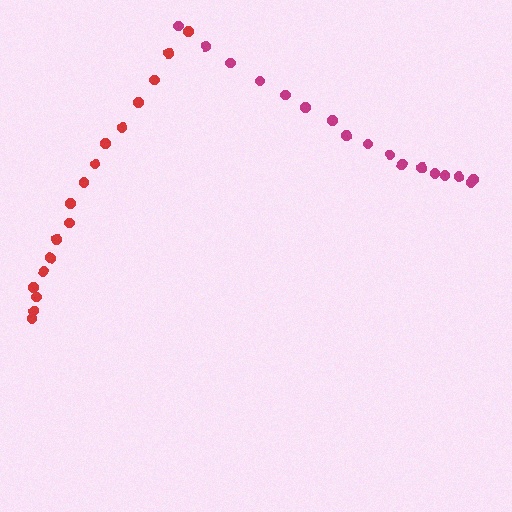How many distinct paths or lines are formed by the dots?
There are 2 distinct paths.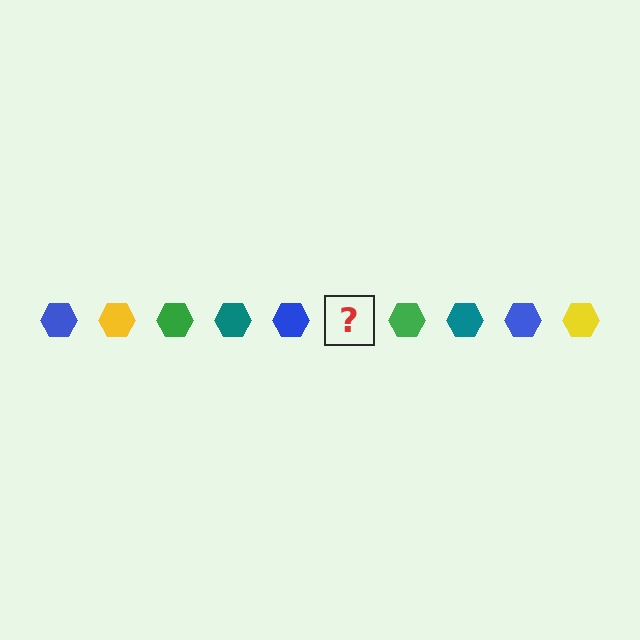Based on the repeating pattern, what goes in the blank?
The blank should be a yellow hexagon.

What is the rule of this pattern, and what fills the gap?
The rule is that the pattern cycles through blue, yellow, green, teal hexagons. The gap should be filled with a yellow hexagon.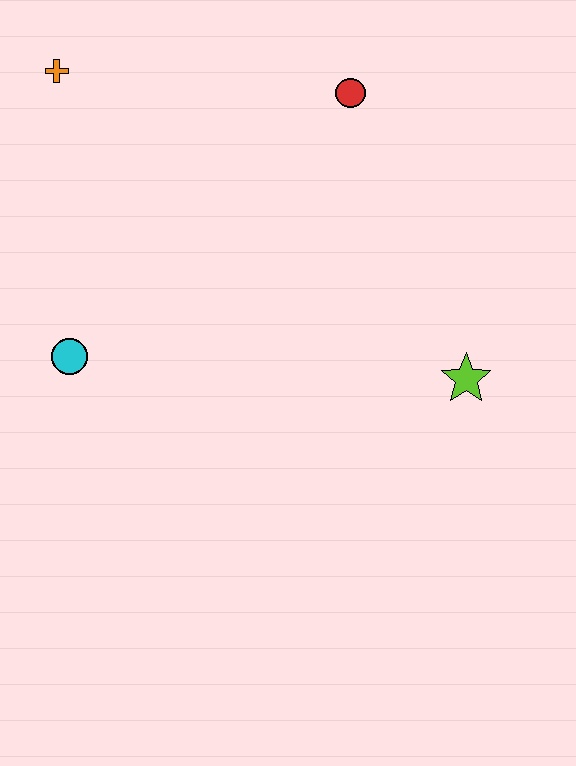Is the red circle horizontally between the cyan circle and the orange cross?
No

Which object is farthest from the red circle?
The cyan circle is farthest from the red circle.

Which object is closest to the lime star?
The red circle is closest to the lime star.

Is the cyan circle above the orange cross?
No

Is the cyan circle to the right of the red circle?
No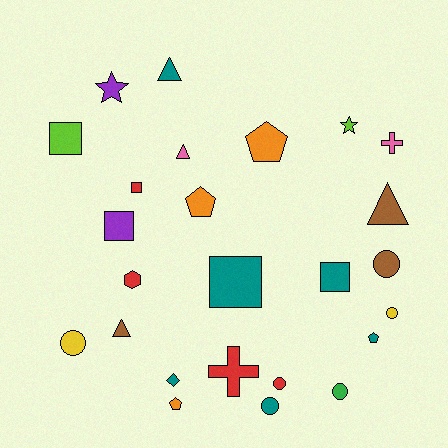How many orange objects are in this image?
There are 3 orange objects.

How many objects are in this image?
There are 25 objects.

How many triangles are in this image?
There are 4 triangles.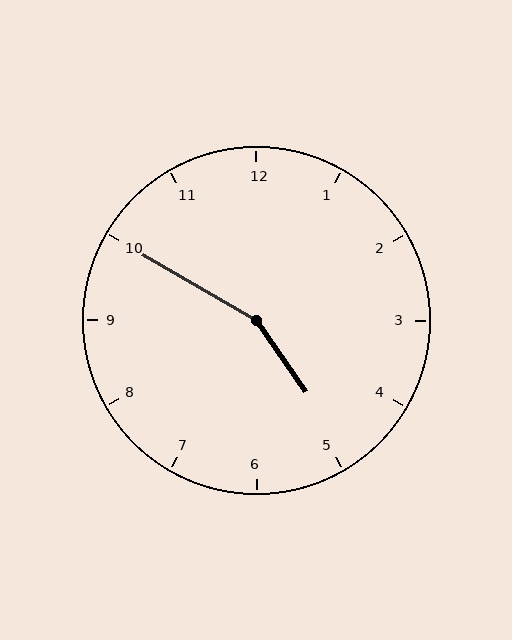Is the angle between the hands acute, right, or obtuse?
It is obtuse.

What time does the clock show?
4:50.